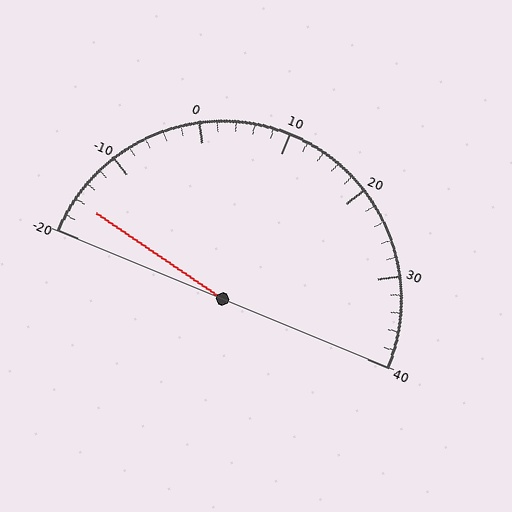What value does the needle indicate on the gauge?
The needle indicates approximately -16.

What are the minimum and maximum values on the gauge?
The gauge ranges from -20 to 40.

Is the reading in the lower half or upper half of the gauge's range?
The reading is in the lower half of the range (-20 to 40).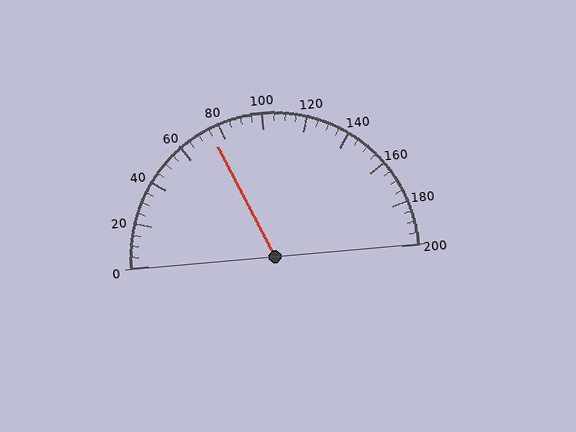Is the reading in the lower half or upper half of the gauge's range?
The reading is in the lower half of the range (0 to 200).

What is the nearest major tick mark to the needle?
The nearest major tick mark is 80.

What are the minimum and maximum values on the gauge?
The gauge ranges from 0 to 200.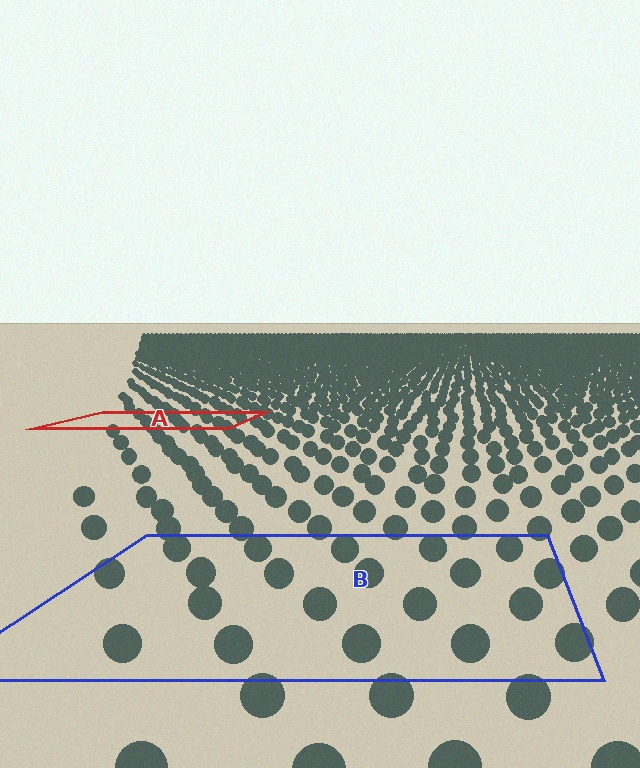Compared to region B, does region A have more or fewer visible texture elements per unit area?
Region A has more texture elements per unit area — they are packed more densely because it is farther away.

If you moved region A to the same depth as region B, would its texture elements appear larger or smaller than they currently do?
They would appear larger. At a closer depth, the same texture elements are projected at a bigger on-screen size.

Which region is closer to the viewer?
Region B is closer. The texture elements there are larger and more spread out.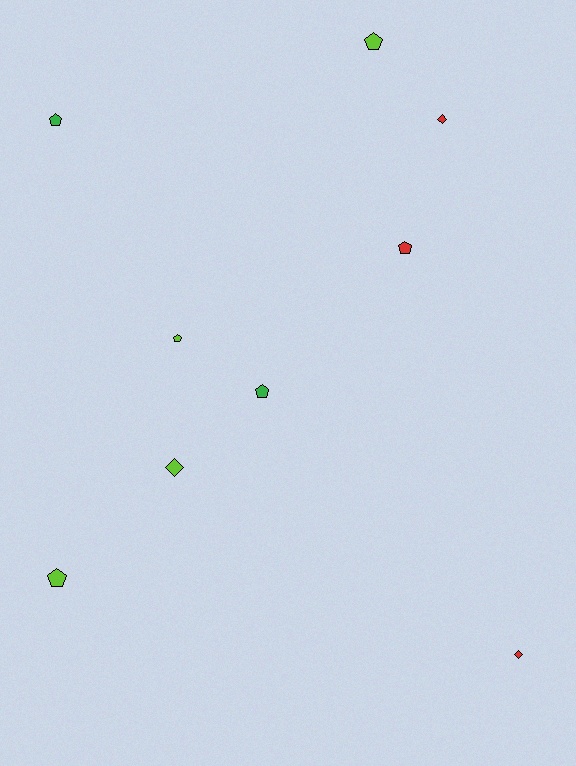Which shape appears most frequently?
Pentagon, with 6 objects.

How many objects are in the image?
There are 9 objects.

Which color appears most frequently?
Lime, with 4 objects.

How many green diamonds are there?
There are no green diamonds.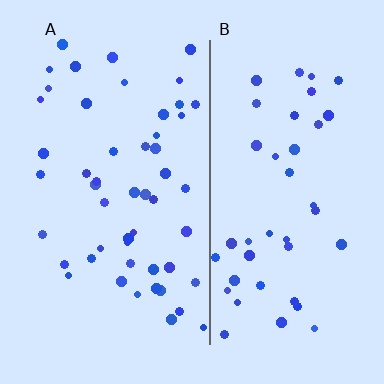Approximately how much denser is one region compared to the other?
Approximately 1.2× — region A over region B.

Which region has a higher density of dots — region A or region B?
A (the left).